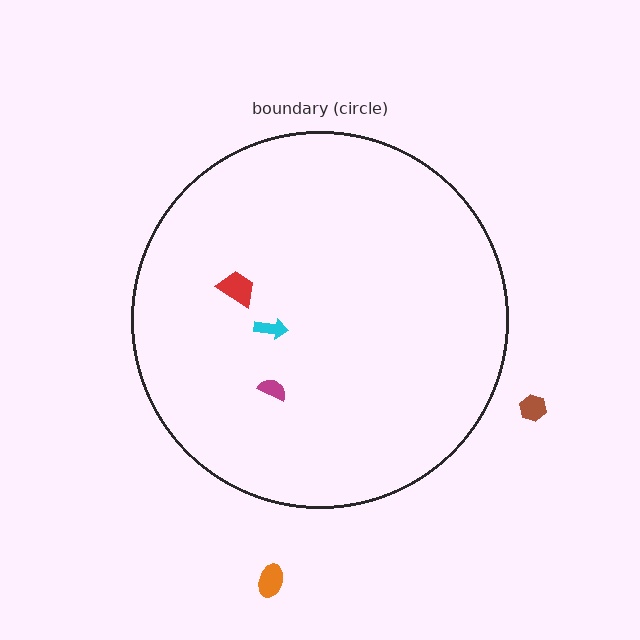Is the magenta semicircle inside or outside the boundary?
Inside.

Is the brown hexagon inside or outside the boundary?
Outside.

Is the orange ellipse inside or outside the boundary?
Outside.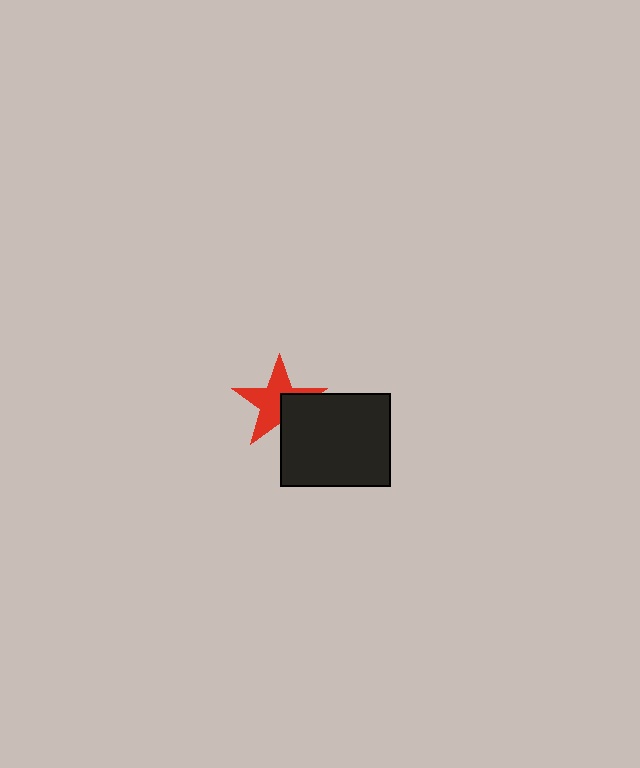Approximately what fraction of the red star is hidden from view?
Roughly 34% of the red star is hidden behind the black rectangle.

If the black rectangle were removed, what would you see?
You would see the complete red star.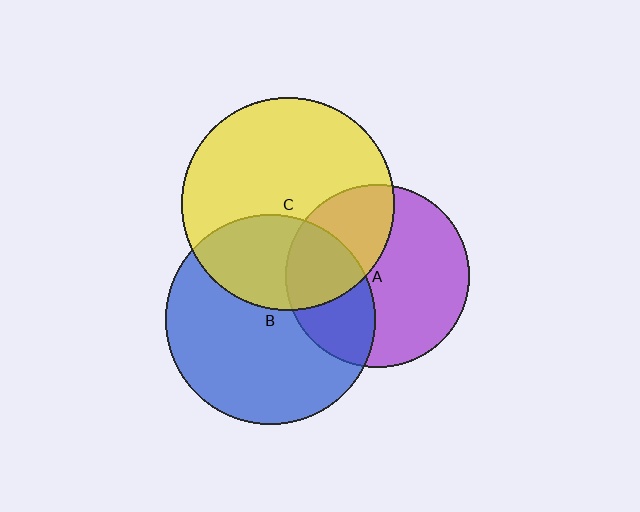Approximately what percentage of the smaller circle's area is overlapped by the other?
Approximately 35%.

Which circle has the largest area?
Circle C (yellow).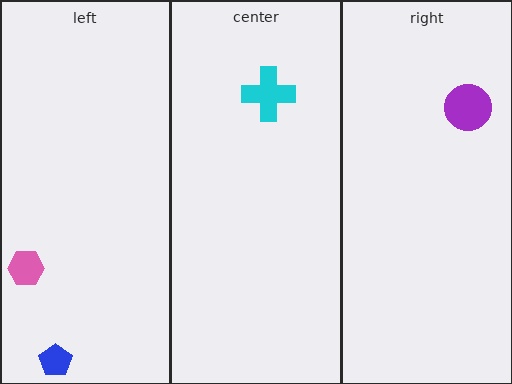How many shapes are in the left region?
2.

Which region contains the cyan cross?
The center region.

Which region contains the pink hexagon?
The left region.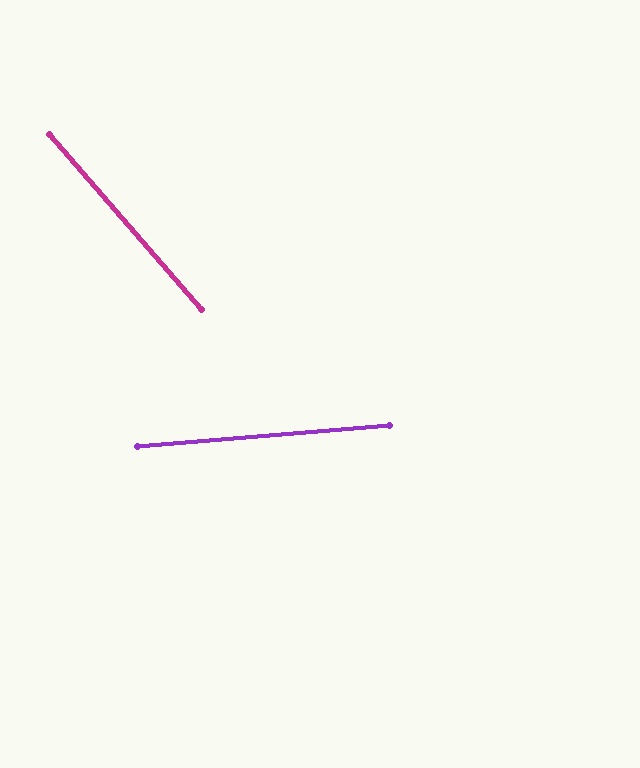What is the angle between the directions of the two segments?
Approximately 54 degrees.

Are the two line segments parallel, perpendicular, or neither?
Neither parallel nor perpendicular — they differ by about 54°.